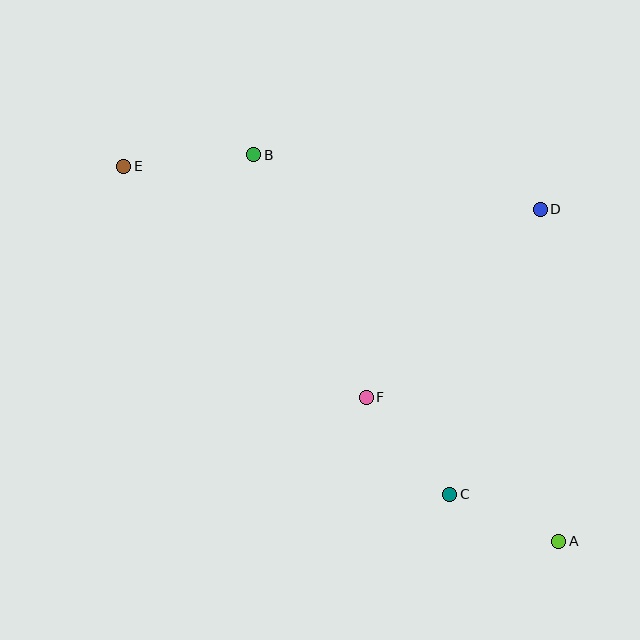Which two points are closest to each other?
Points A and C are closest to each other.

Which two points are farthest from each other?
Points A and E are farthest from each other.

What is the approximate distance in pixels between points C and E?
The distance between C and E is approximately 462 pixels.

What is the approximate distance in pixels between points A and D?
The distance between A and D is approximately 333 pixels.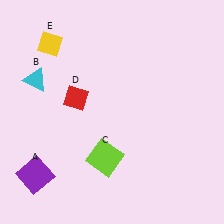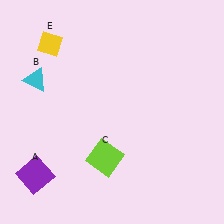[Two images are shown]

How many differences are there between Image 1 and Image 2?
There is 1 difference between the two images.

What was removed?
The red diamond (D) was removed in Image 2.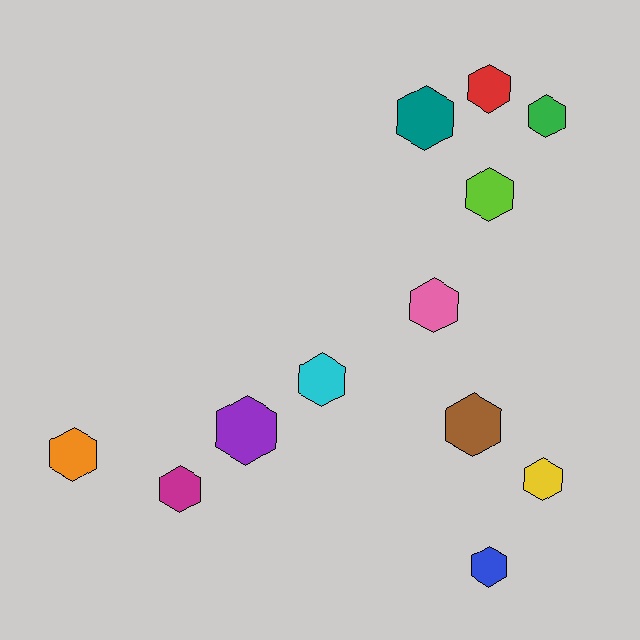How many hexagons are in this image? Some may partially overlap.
There are 12 hexagons.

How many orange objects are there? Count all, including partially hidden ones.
There is 1 orange object.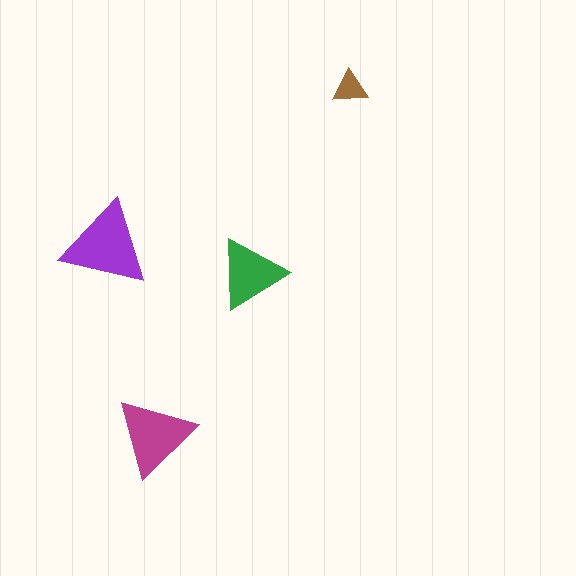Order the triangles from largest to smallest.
the purple one, the magenta one, the green one, the brown one.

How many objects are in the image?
There are 4 objects in the image.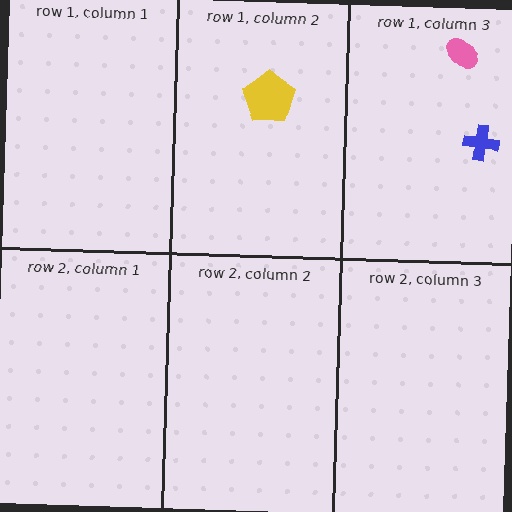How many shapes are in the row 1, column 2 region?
1.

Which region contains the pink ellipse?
The row 1, column 3 region.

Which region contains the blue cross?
The row 1, column 3 region.